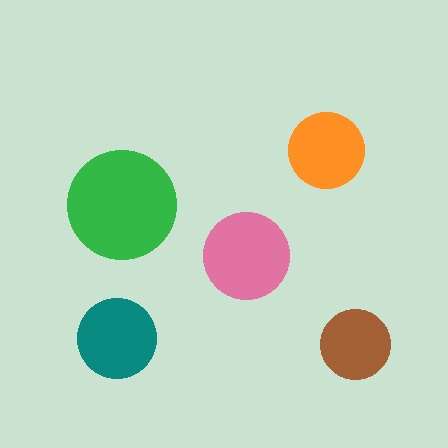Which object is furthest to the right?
The brown circle is rightmost.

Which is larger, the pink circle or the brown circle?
The pink one.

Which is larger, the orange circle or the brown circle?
The orange one.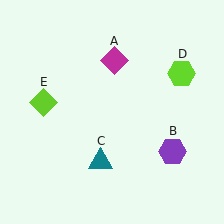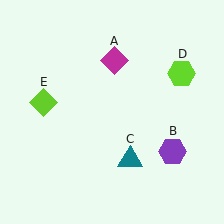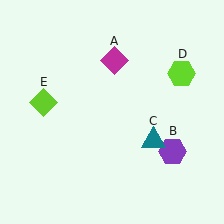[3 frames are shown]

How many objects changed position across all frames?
1 object changed position: teal triangle (object C).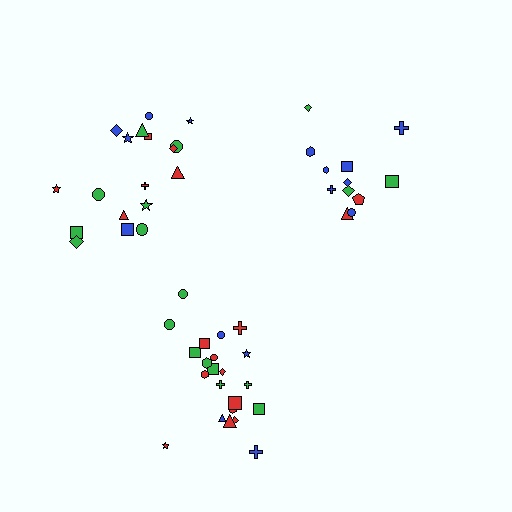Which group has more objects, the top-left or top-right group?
The top-left group.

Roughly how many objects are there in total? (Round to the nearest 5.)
Roughly 50 objects in total.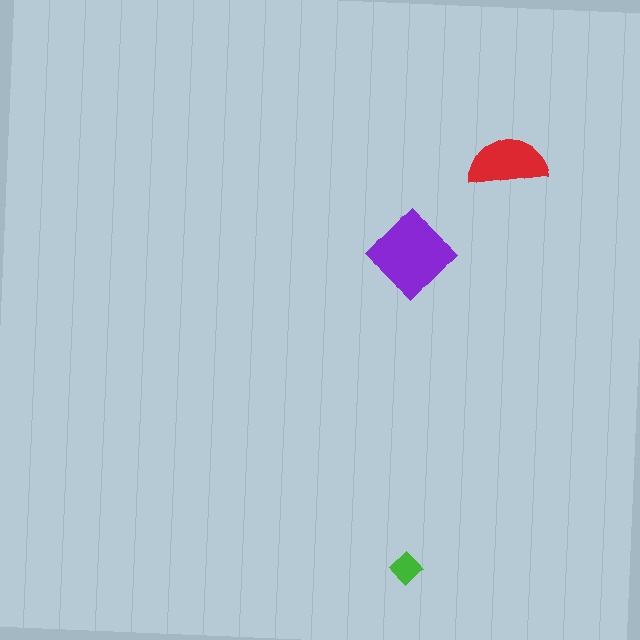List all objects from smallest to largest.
The green diamond, the red semicircle, the purple diamond.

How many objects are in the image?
There are 3 objects in the image.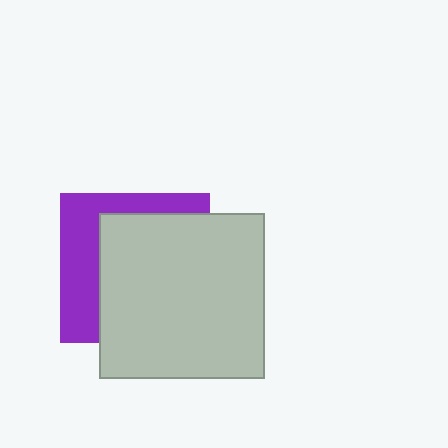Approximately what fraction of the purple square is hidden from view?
Roughly 64% of the purple square is hidden behind the light gray square.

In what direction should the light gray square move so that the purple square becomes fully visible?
The light gray square should move right. That is the shortest direction to clear the overlap and leave the purple square fully visible.